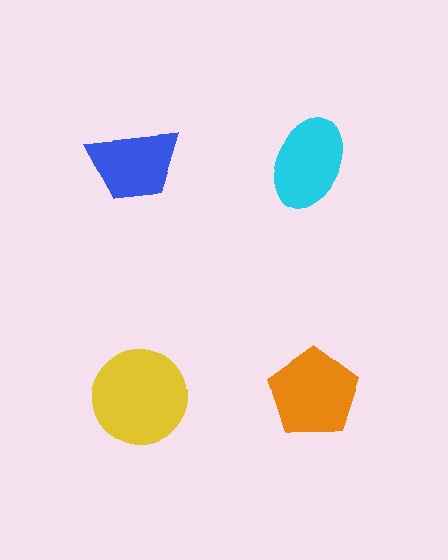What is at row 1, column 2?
A cyan ellipse.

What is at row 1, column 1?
A blue trapezoid.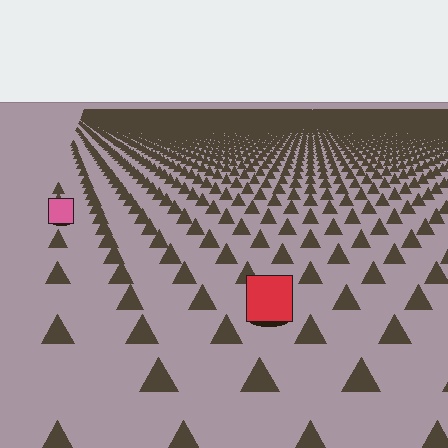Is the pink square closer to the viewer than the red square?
No. The red square is closer — you can tell from the texture gradient: the ground texture is coarser near it.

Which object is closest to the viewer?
The red square is closest. The texture marks near it are larger and more spread out.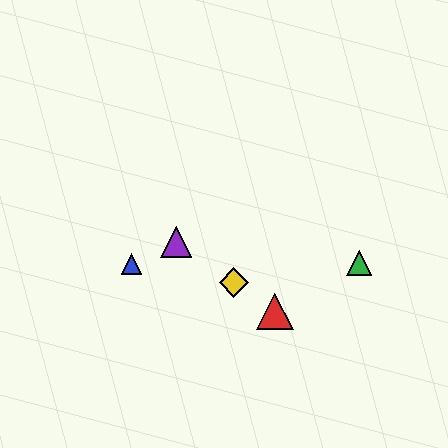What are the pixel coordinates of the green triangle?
The green triangle is at (359, 263).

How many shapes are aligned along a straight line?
3 shapes (the red triangle, the yellow diamond, the purple triangle) are aligned along a straight line.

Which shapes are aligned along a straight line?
The red triangle, the yellow diamond, the purple triangle are aligned along a straight line.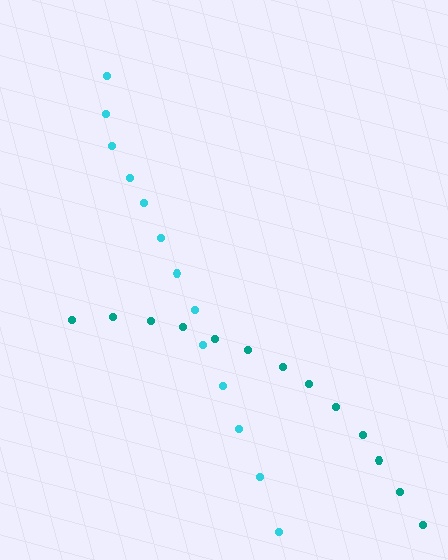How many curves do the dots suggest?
There are 2 distinct paths.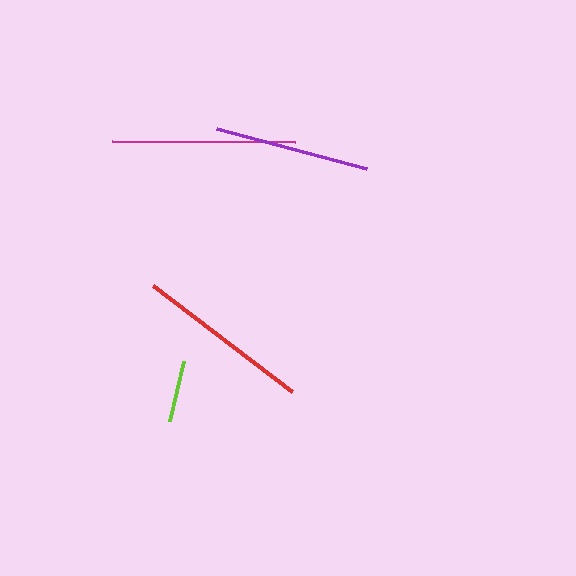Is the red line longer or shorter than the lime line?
The red line is longer than the lime line.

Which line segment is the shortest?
The lime line is the shortest at approximately 61 pixels.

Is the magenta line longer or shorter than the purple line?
The magenta line is longer than the purple line.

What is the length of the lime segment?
The lime segment is approximately 61 pixels long.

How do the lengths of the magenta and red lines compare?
The magenta and red lines are approximately the same length.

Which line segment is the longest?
The magenta line is the longest at approximately 183 pixels.